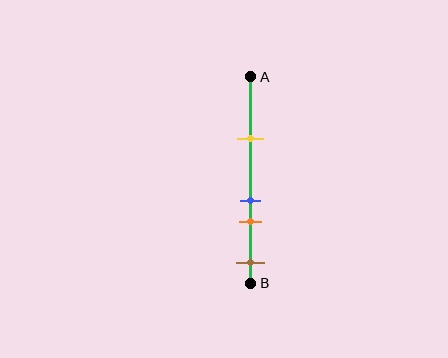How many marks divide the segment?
There are 4 marks dividing the segment.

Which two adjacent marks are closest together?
The blue and orange marks are the closest adjacent pair.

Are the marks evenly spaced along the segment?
No, the marks are not evenly spaced.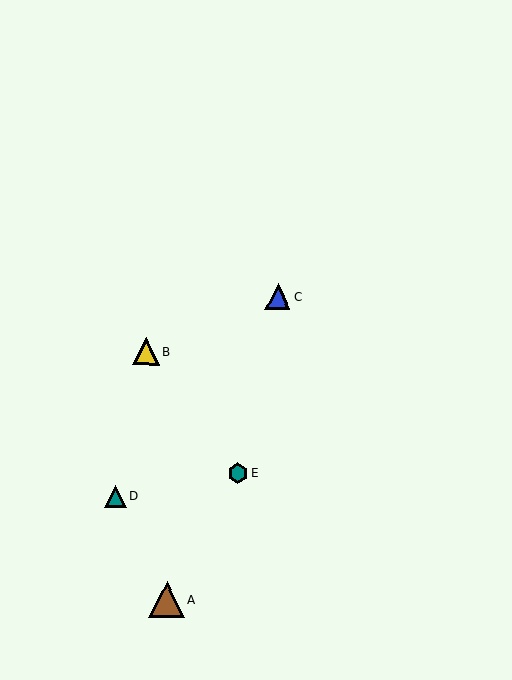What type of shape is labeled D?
Shape D is a teal triangle.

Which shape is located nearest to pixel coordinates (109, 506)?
The teal triangle (labeled D) at (115, 496) is nearest to that location.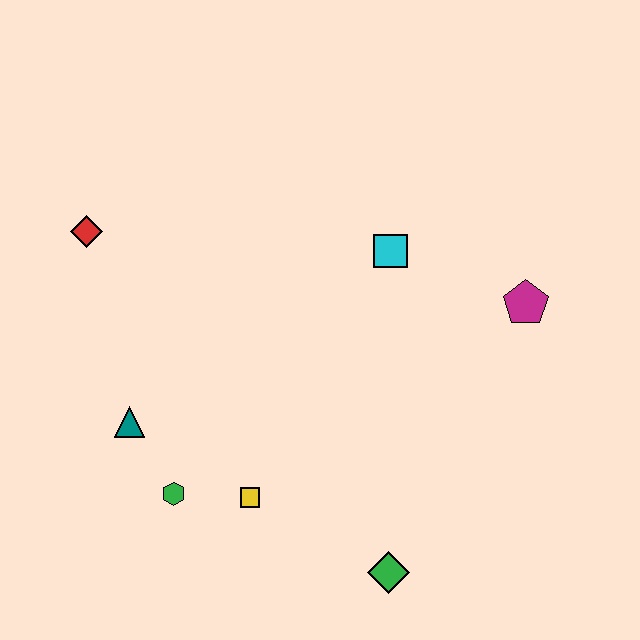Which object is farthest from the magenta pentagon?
The red diamond is farthest from the magenta pentagon.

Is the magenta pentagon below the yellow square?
No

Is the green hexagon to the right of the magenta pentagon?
No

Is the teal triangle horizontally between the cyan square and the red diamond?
Yes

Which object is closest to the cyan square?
The magenta pentagon is closest to the cyan square.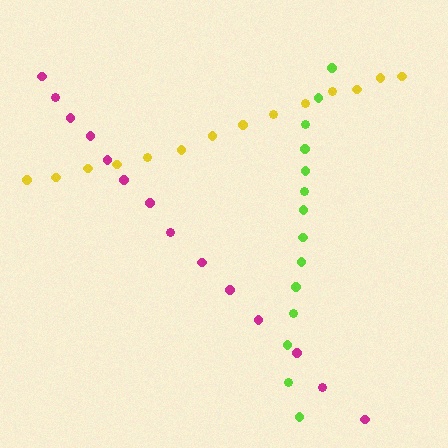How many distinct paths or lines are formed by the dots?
There are 3 distinct paths.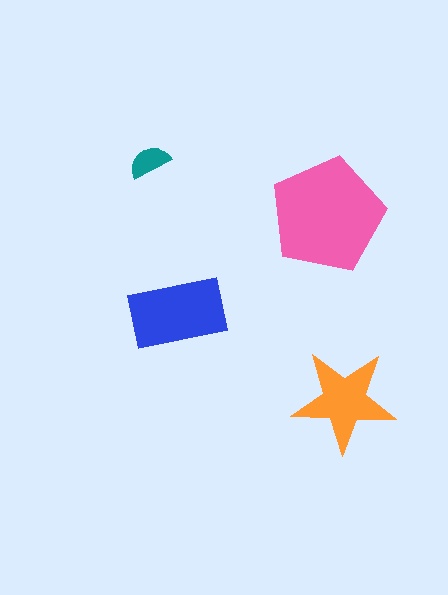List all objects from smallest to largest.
The teal semicircle, the orange star, the blue rectangle, the pink pentagon.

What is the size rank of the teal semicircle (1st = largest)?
4th.